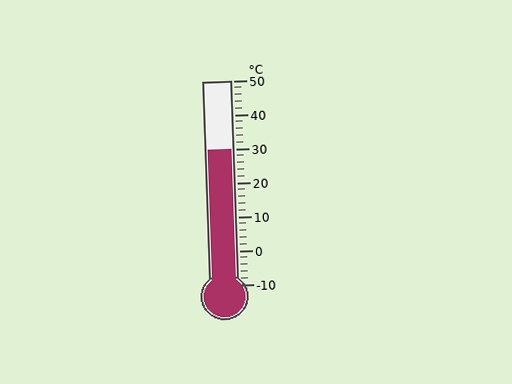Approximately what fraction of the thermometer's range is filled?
The thermometer is filled to approximately 65% of its range.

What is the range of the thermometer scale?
The thermometer scale ranges from -10°C to 50°C.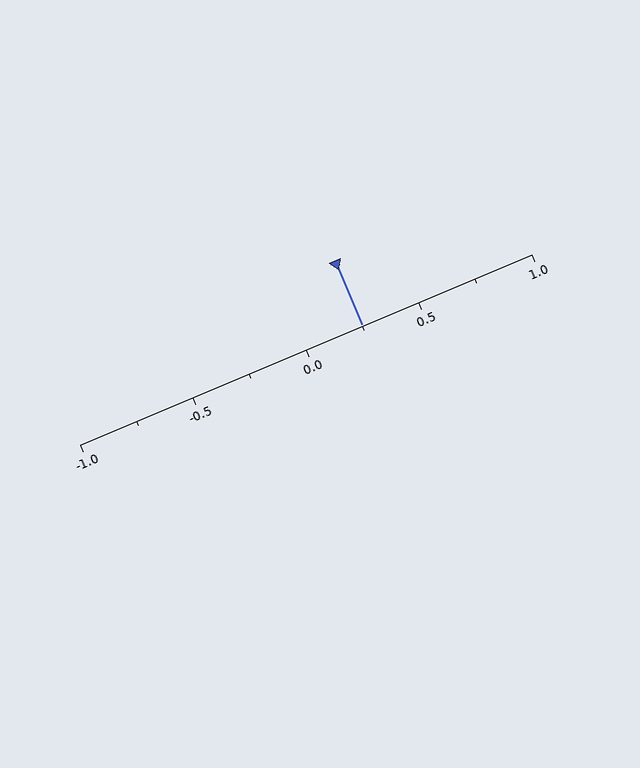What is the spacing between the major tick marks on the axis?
The major ticks are spaced 0.5 apart.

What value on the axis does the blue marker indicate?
The marker indicates approximately 0.25.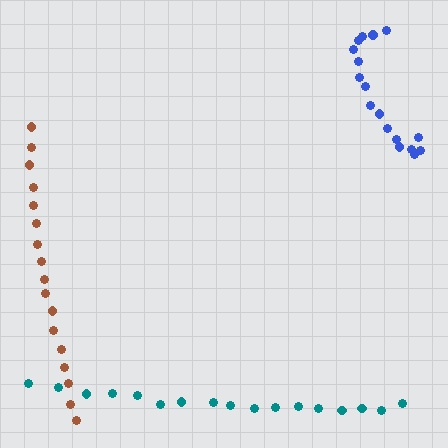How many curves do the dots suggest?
There are 3 distinct paths.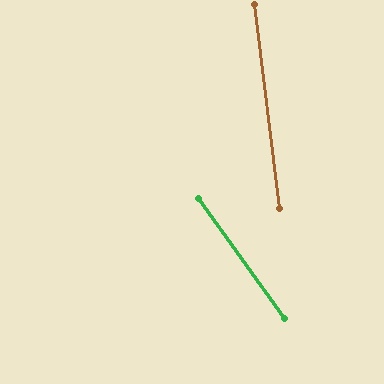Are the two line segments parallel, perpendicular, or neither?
Neither parallel nor perpendicular — they differ by about 28°.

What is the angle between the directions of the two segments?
Approximately 28 degrees.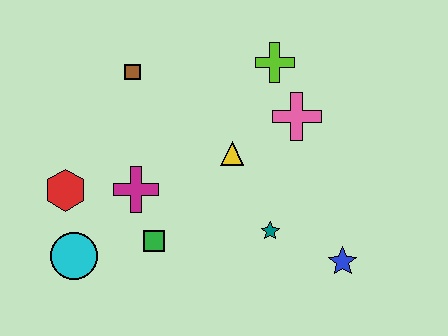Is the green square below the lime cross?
Yes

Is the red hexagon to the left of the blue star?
Yes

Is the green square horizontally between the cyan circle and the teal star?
Yes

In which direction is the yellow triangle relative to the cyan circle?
The yellow triangle is to the right of the cyan circle.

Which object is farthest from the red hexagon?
The blue star is farthest from the red hexagon.